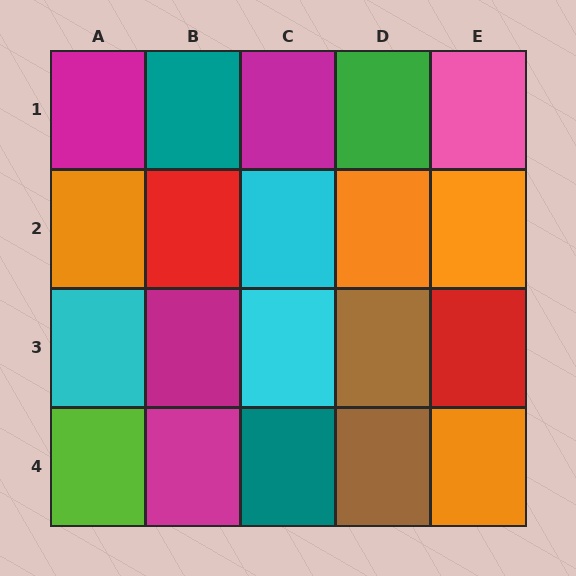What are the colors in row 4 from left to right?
Lime, magenta, teal, brown, orange.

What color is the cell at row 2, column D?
Orange.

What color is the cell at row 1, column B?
Teal.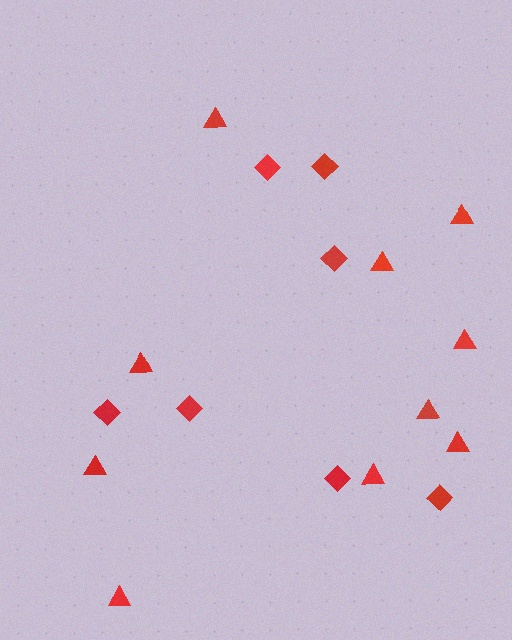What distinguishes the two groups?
There are 2 groups: one group of triangles (10) and one group of diamonds (7).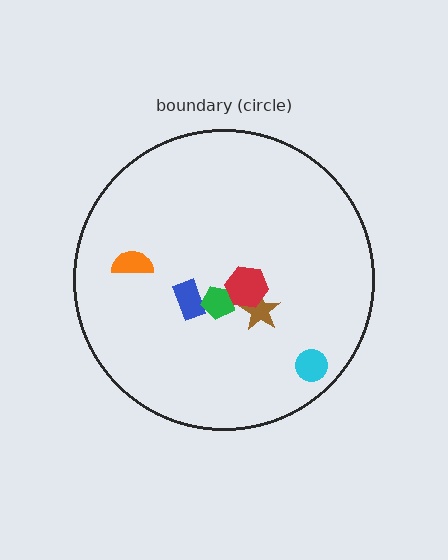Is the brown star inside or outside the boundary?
Inside.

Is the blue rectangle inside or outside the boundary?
Inside.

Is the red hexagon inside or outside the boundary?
Inside.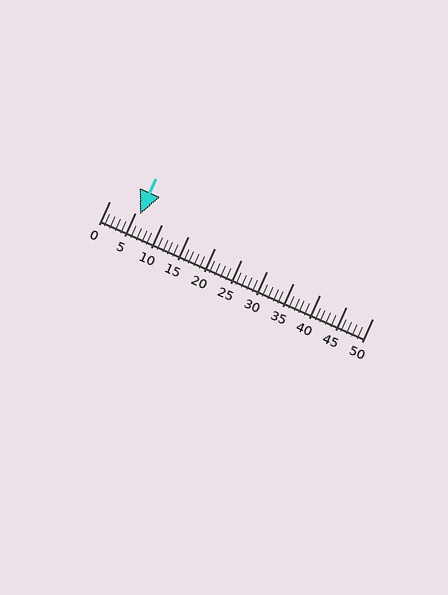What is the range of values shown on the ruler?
The ruler shows values from 0 to 50.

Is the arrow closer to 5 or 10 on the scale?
The arrow is closer to 5.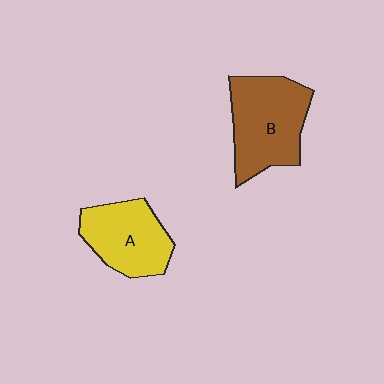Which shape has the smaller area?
Shape A (yellow).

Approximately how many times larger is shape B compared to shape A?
Approximately 1.2 times.